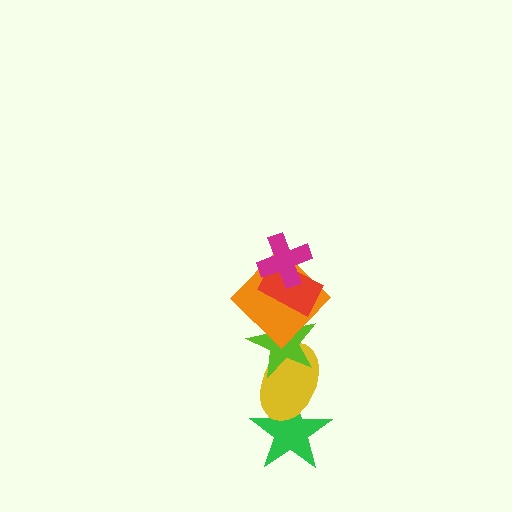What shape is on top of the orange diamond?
The red rectangle is on top of the orange diamond.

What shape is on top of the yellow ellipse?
The lime star is on top of the yellow ellipse.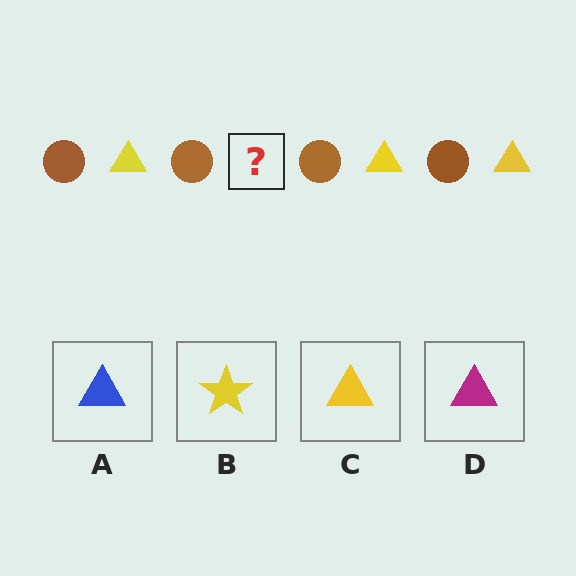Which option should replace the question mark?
Option C.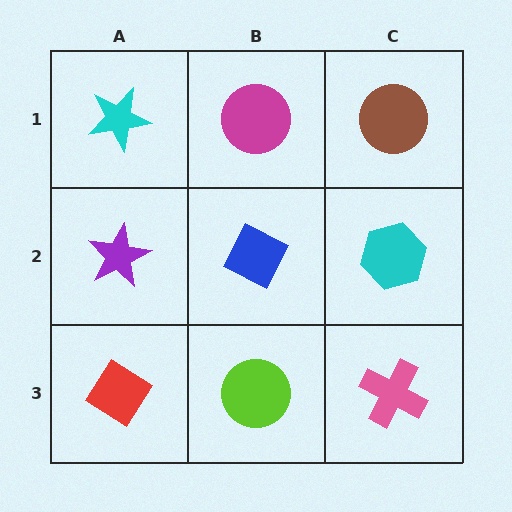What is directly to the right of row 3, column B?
A pink cross.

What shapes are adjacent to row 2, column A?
A cyan star (row 1, column A), a red diamond (row 3, column A), a blue diamond (row 2, column B).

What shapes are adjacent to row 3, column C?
A cyan hexagon (row 2, column C), a lime circle (row 3, column B).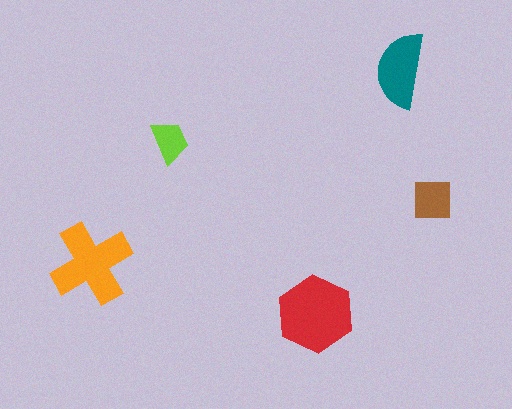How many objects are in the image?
There are 5 objects in the image.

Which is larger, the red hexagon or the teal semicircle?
The red hexagon.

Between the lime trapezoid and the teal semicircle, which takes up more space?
The teal semicircle.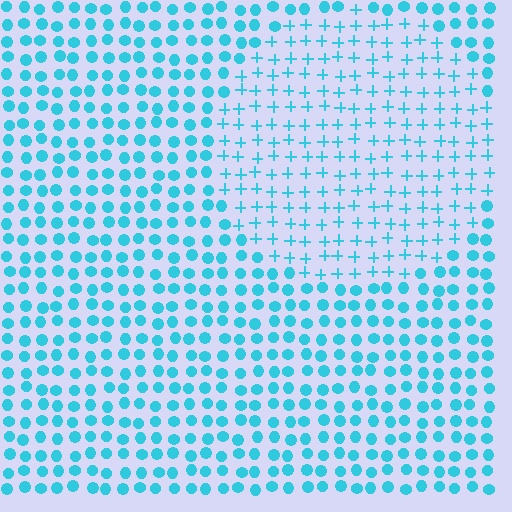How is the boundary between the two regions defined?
The boundary is defined by a change in element shape: plus signs inside vs. circles outside. All elements share the same color and spacing.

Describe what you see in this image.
The image is filled with small cyan elements arranged in a uniform grid. A circle-shaped region contains plus signs, while the surrounding area contains circles. The boundary is defined purely by the change in element shape.